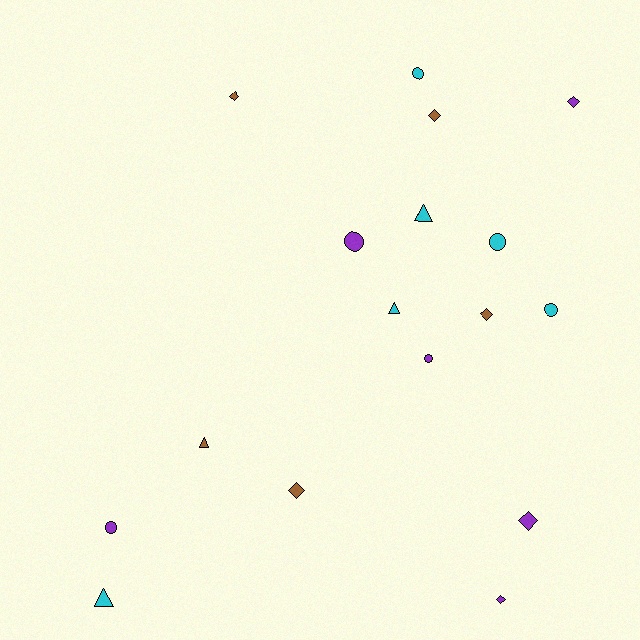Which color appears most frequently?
Purple, with 6 objects.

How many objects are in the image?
There are 17 objects.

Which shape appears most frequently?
Diamond, with 7 objects.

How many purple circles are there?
There are 3 purple circles.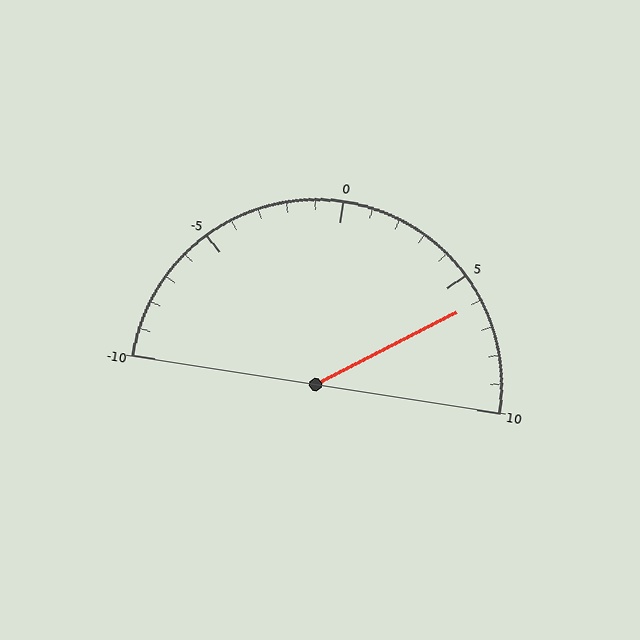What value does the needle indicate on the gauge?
The needle indicates approximately 6.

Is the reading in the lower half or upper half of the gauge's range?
The reading is in the upper half of the range (-10 to 10).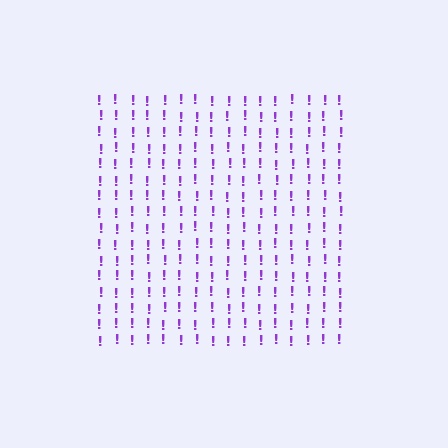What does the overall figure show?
The overall figure shows a square.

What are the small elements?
The small elements are exclamation marks.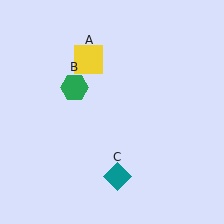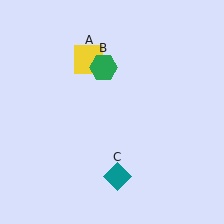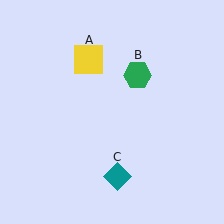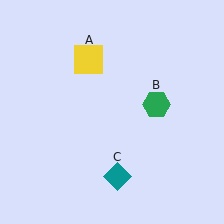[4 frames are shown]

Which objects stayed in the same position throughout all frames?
Yellow square (object A) and teal diamond (object C) remained stationary.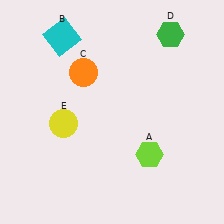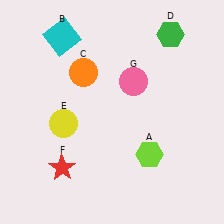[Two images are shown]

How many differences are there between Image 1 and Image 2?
There are 2 differences between the two images.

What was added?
A red star (F), a pink circle (G) were added in Image 2.